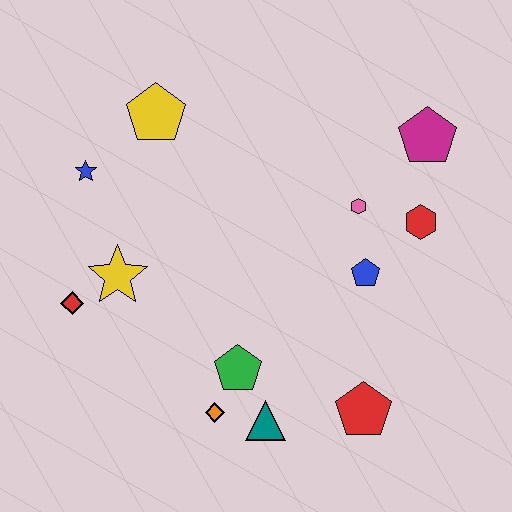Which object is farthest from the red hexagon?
The red diamond is farthest from the red hexagon.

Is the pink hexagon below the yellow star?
No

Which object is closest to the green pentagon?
The orange diamond is closest to the green pentagon.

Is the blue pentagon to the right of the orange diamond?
Yes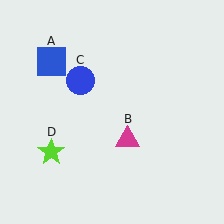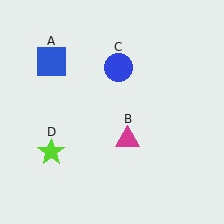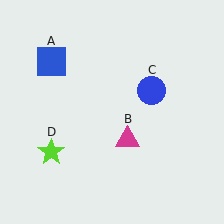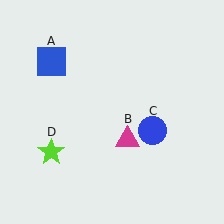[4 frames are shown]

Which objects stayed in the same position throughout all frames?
Blue square (object A) and magenta triangle (object B) and lime star (object D) remained stationary.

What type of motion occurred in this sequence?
The blue circle (object C) rotated clockwise around the center of the scene.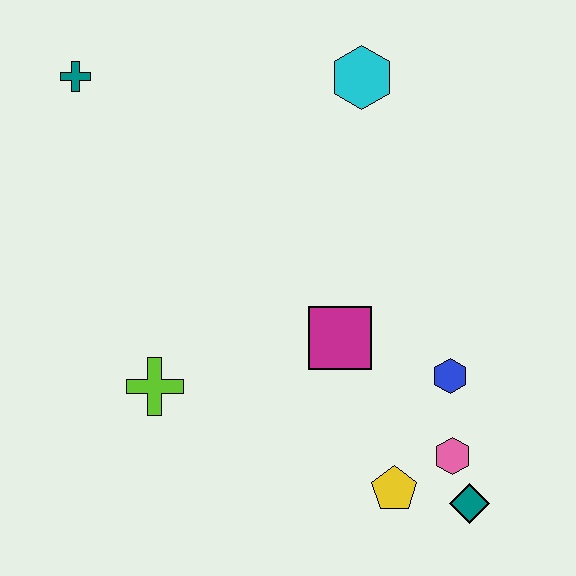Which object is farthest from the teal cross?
The teal diamond is farthest from the teal cross.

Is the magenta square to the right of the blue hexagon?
No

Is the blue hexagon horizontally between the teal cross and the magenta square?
No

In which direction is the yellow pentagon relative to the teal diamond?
The yellow pentagon is to the left of the teal diamond.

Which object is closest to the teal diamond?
The pink hexagon is closest to the teal diamond.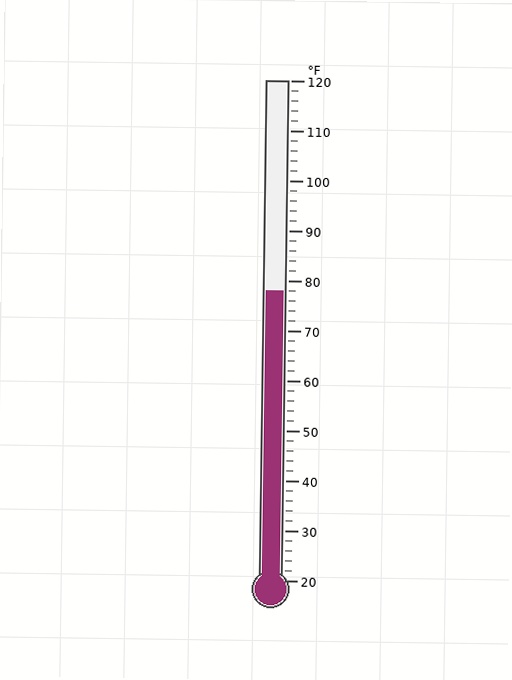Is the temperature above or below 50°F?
The temperature is above 50°F.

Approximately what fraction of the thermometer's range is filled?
The thermometer is filled to approximately 60% of its range.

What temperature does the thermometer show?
The thermometer shows approximately 78°F.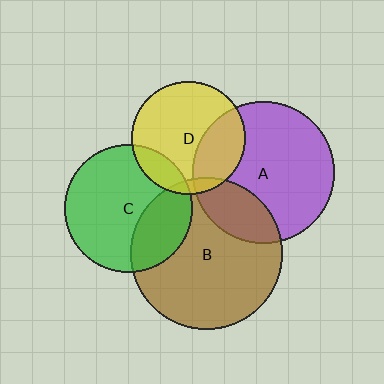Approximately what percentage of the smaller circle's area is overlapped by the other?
Approximately 25%.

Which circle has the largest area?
Circle B (brown).